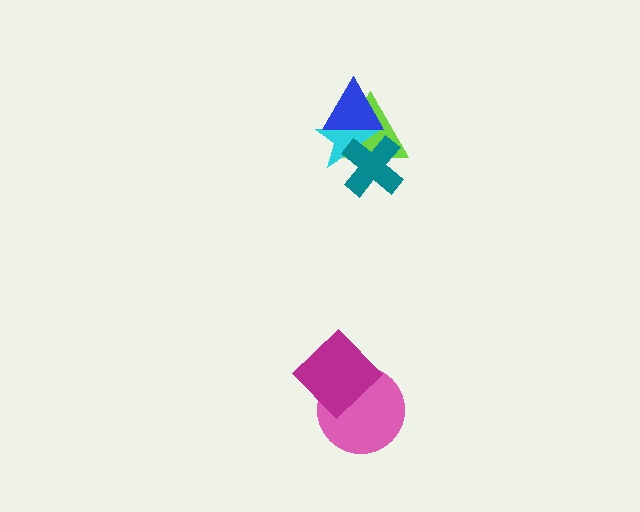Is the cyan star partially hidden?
Yes, it is partially covered by another shape.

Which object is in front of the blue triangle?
The teal cross is in front of the blue triangle.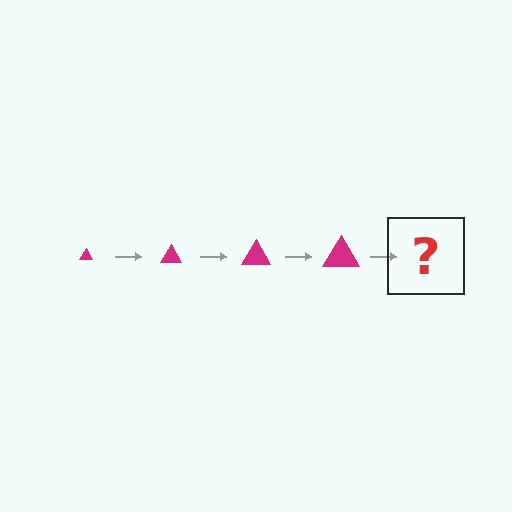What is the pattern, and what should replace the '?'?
The pattern is that the triangle gets progressively larger each step. The '?' should be a magenta triangle, larger than the previous one.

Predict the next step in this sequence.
The next step is a magenta triangle, larger than the previous one.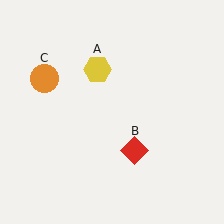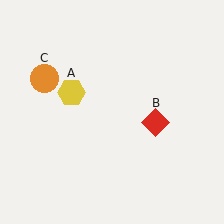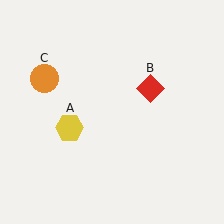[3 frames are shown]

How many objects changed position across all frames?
2 objects changed position: yellow hexagon (object A), red diamond (object B).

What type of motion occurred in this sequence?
The yellow hexagon (object A), red diamond (object B) rotated counterclockwise around the center of the scene.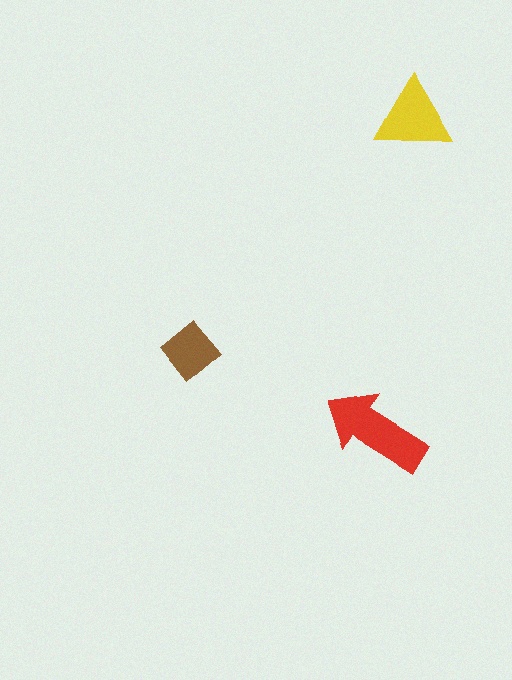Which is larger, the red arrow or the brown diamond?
The red arrow.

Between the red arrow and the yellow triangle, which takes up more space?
The red arrow.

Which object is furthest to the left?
The brown diamond is leftmost.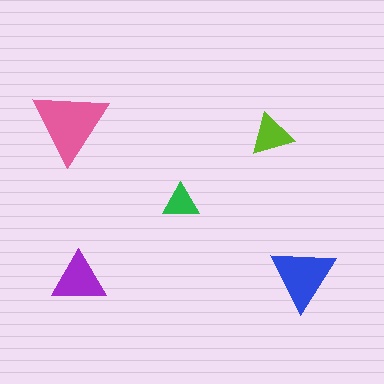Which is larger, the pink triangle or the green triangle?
The pink one.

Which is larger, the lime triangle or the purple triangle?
The purple one.